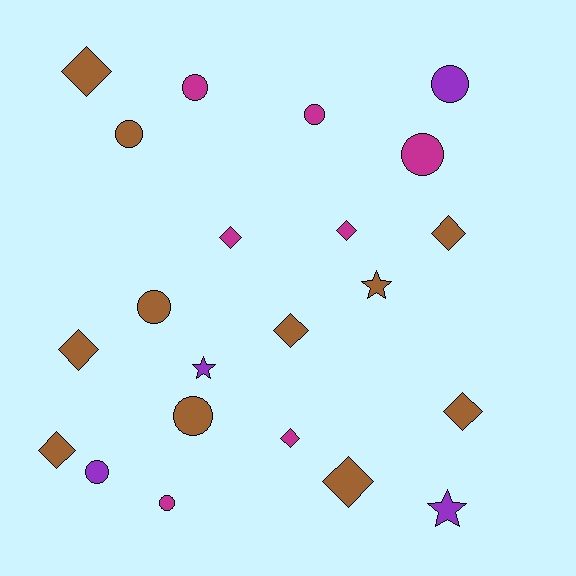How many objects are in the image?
There are 22 objects.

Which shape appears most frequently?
Diamond, with 10 objects.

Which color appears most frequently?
Brown, with 11 objects.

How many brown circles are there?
There are 3 brown circles.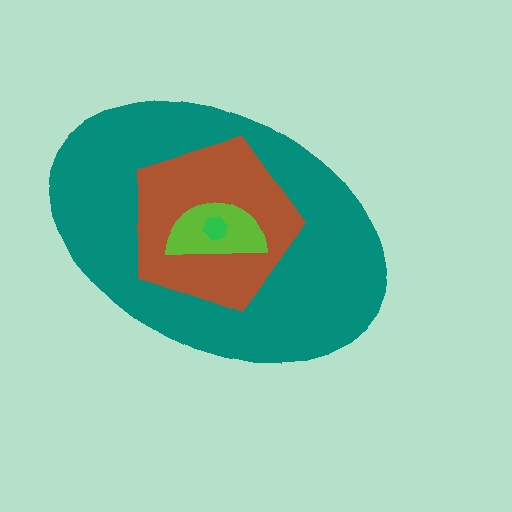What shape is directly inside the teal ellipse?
The brown pentagon.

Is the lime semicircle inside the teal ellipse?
Yes.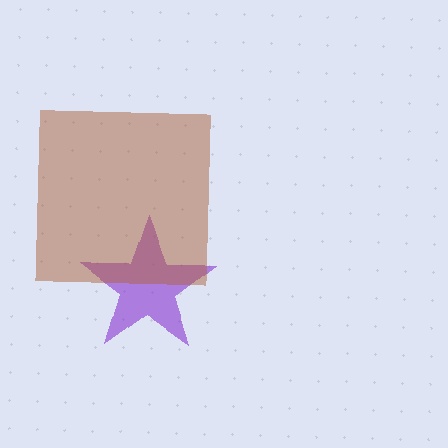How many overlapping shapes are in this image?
There are 2 overlapping shapes in the image.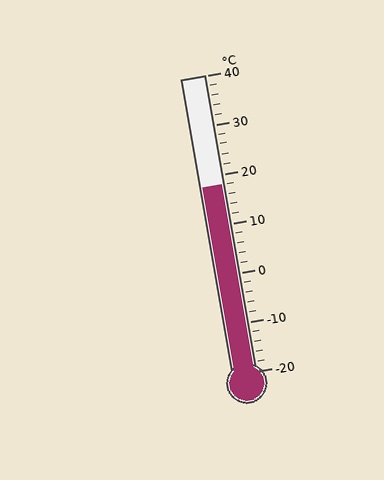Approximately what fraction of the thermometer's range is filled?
The thermometer is filled to approximately 65% of its range.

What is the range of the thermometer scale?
The thermometer scale ranges from -20°C to 40°C.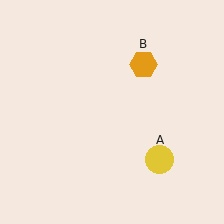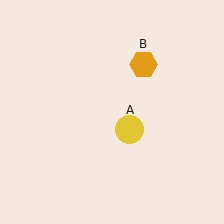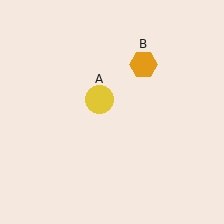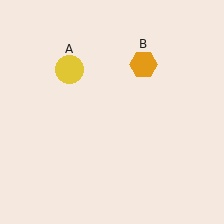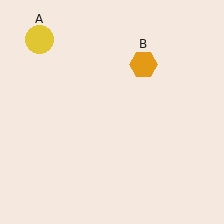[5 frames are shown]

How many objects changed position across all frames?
1 object changed position: yellow circle (object A).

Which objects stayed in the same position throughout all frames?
Orange hexagon (object B) remained stationary.